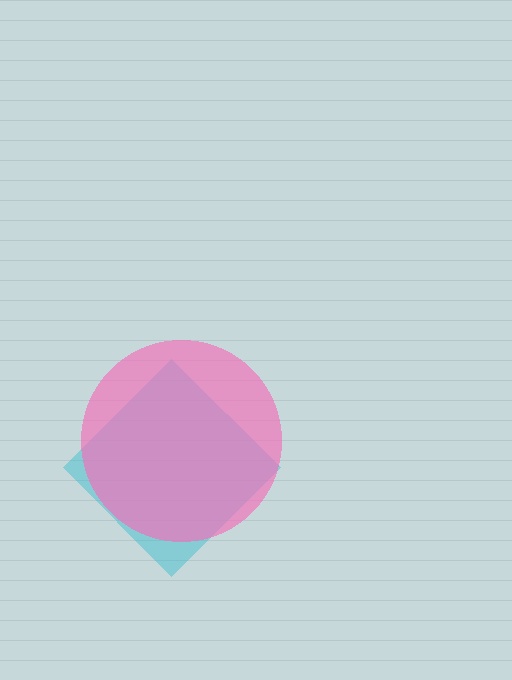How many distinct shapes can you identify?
There are 2 distinct shapes: a cyan diamond, a pink circle.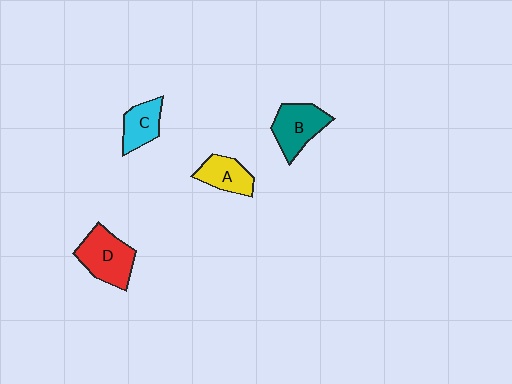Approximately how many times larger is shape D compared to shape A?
Approximately 1.5 times.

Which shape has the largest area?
Shape D (red).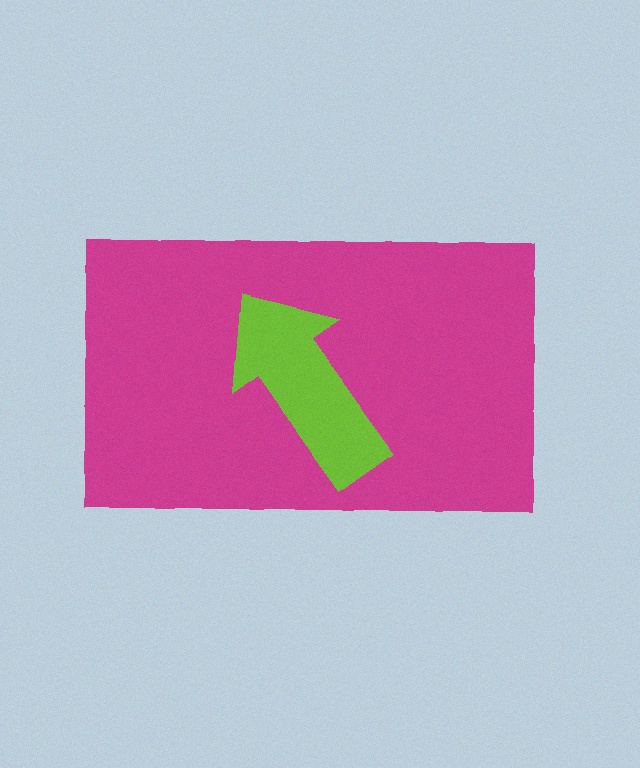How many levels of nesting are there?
2.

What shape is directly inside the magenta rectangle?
The lime arrow.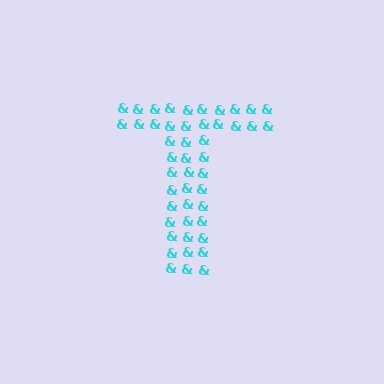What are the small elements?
The small elements are ampersands.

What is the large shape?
The large shape is the letter T.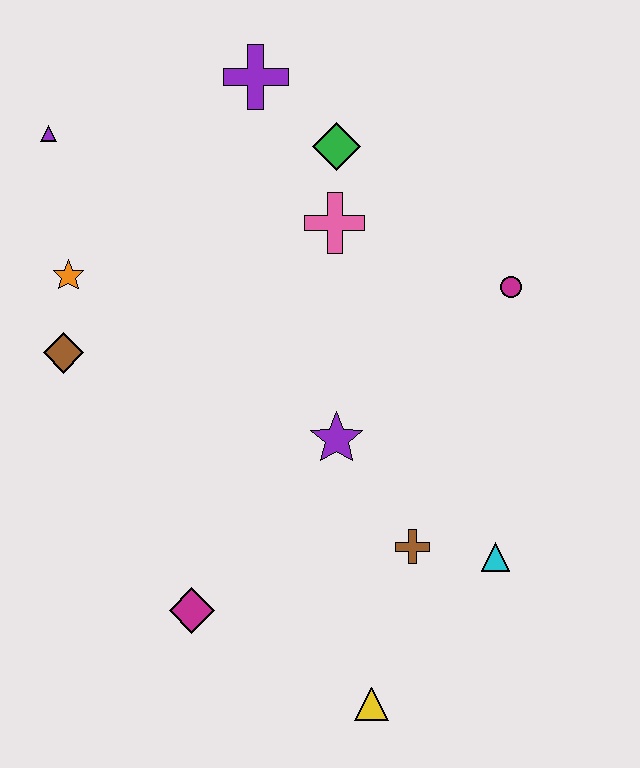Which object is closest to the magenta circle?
The pink cross is closest to the magenta circle.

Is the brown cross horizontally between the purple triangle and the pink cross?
No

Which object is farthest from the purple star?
The purple triangle is farthest from the purple star.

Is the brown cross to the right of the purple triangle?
Yes